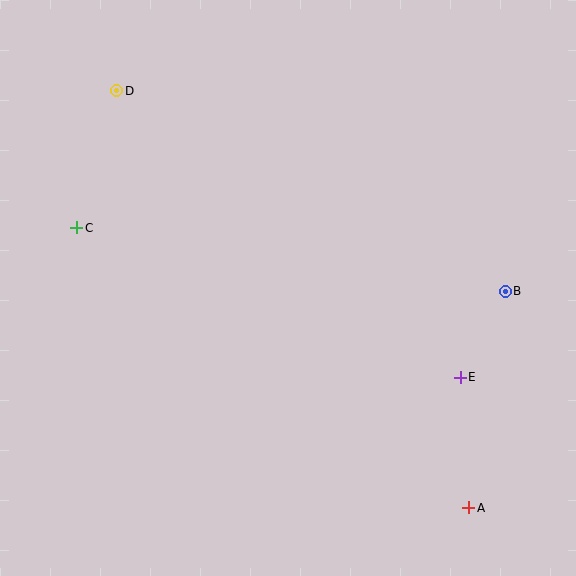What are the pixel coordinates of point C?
Point C is at (77, 228).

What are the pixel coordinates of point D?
Point D is at (117, 91).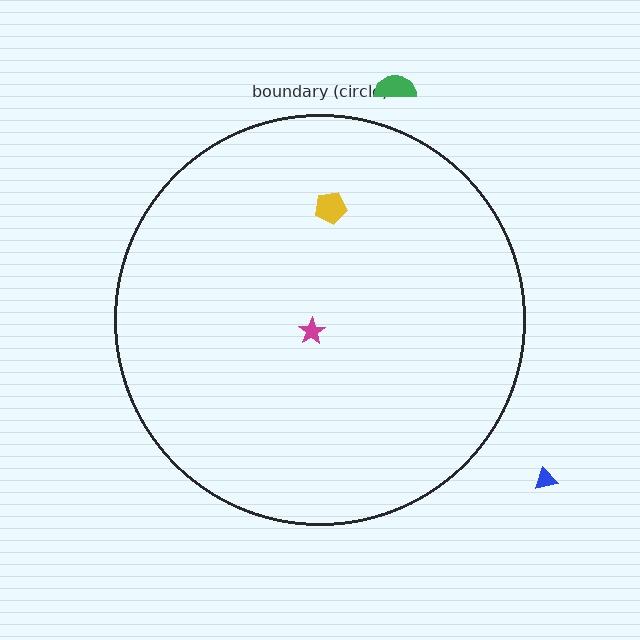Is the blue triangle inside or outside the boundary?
Outside.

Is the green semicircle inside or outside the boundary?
Outside.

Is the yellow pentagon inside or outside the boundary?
Inside.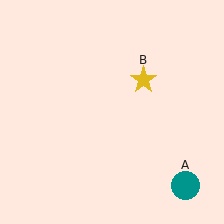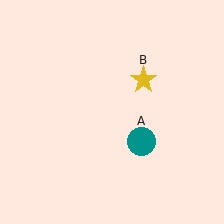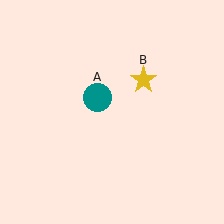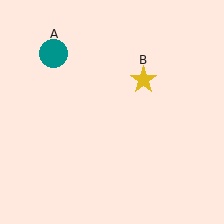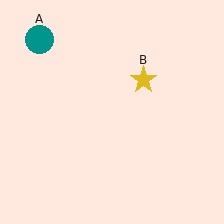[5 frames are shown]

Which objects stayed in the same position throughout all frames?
Yellow star (object B) remained stationary.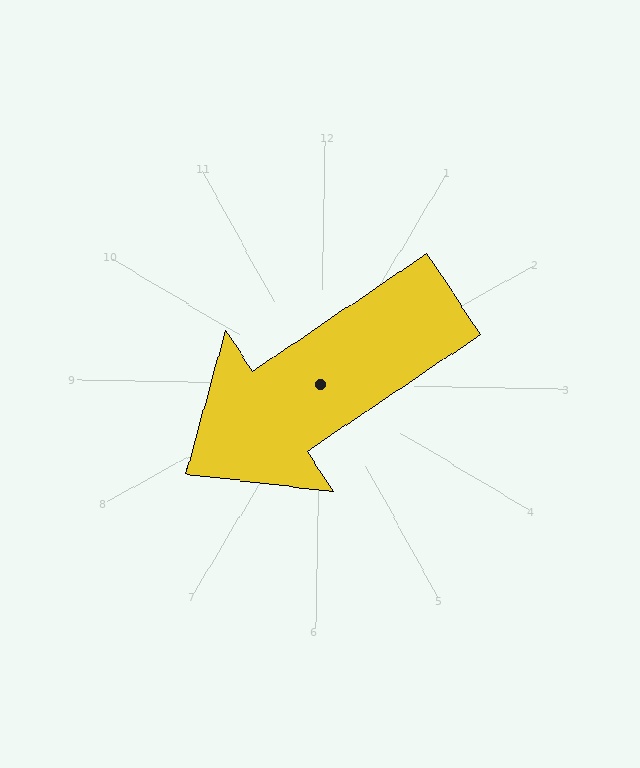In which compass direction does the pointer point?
Southwest.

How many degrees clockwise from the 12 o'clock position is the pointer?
Approximately 235 degrees.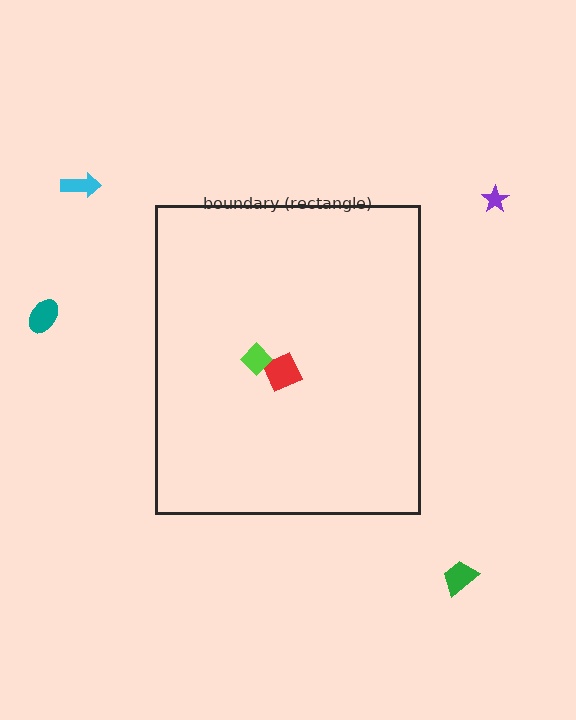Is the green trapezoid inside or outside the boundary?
Outside.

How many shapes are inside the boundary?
2 inside, 4 outside.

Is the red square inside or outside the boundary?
Inside.